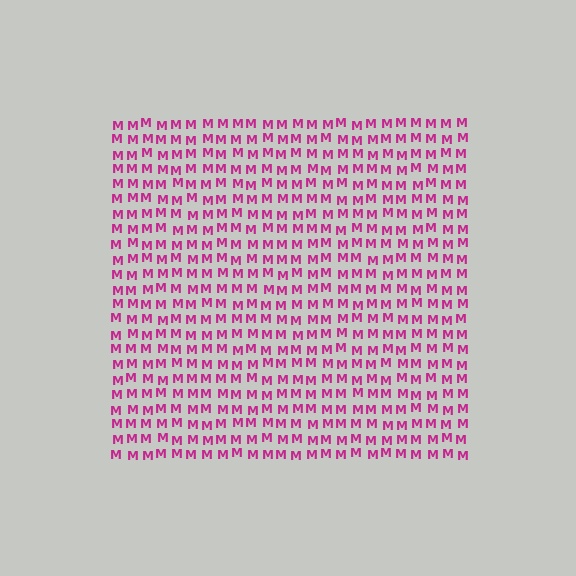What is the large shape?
The large shape is a square.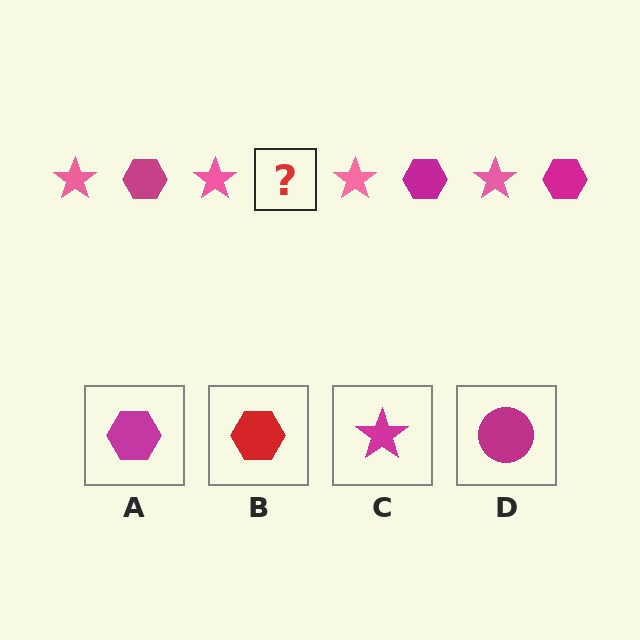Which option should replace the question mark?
Option A.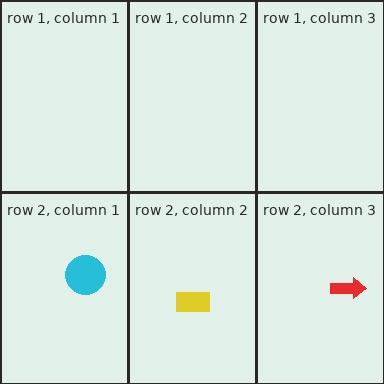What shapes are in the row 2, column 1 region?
The cyan circle.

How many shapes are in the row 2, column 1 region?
1.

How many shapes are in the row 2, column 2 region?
1.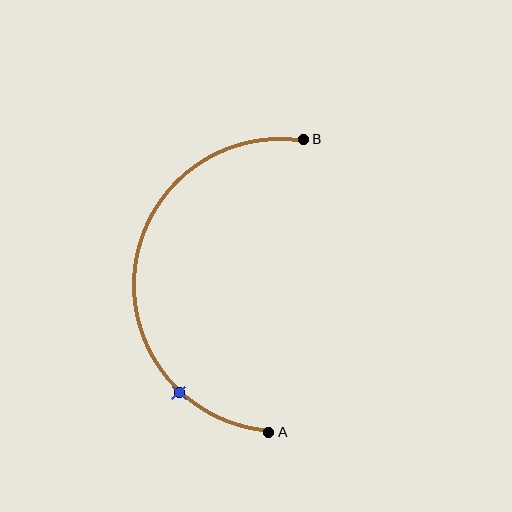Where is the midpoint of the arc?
The arc midpoint is the point on the curve farthest from the straight line joining A and B. It sits to the left of that line.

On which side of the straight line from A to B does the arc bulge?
The arc bulges to the left of the straight line connecting A and B.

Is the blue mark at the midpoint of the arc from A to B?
No. The blue mark lies on the arc but is closer to endpoint A. The arc midpoint would be at the point on the curve equidistant along the arc from both A and B.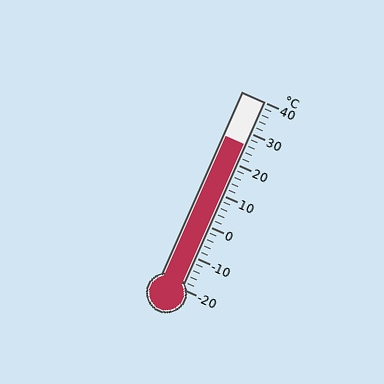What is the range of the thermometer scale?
The thermometer scale ranges from -20°C to 40°C.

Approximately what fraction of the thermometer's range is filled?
The thermometer is filled to approximately 75% of its range.